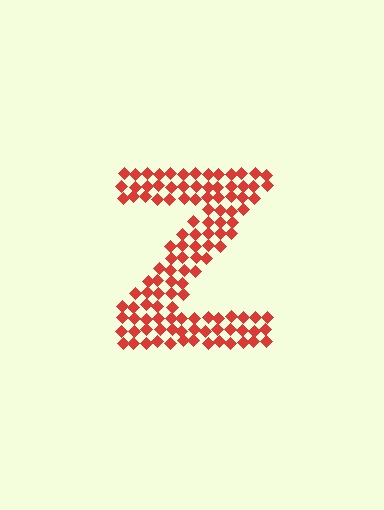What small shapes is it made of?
It is made of small diamonds.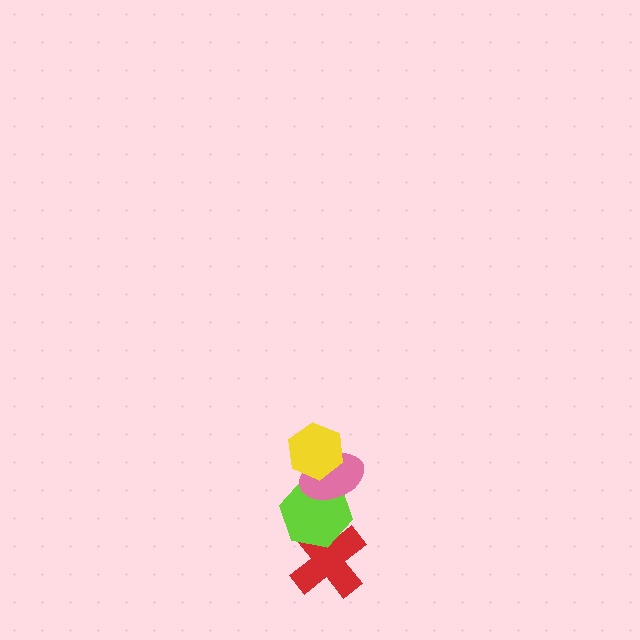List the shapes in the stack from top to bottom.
From top to bottom: the yellow hexagon, the pink ellipse, the lime hexagon, the red cross.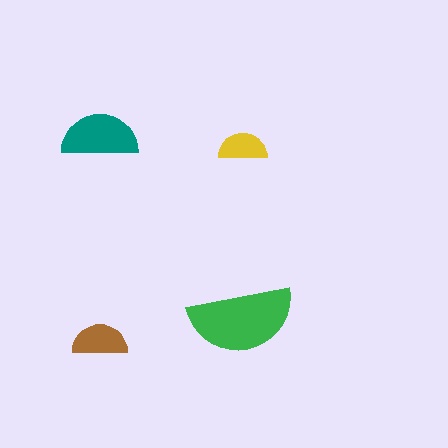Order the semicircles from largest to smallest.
the green one, the teal one, the brown one, the yellow one.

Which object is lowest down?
The brown semicircle is bottommost.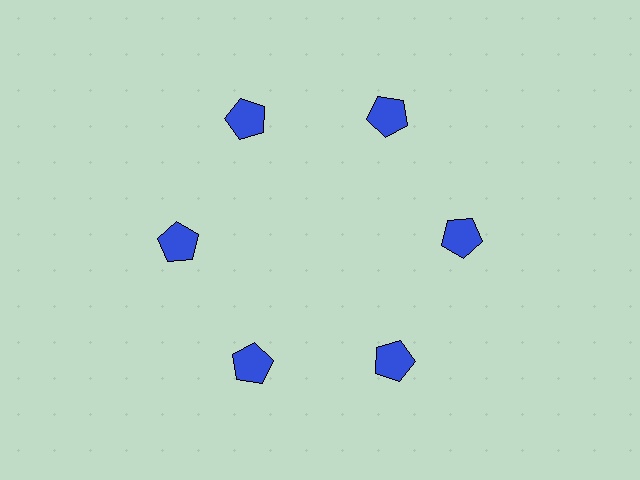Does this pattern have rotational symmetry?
Yes, this pattern has 6-fold rotational symmetry. It looks the same after rotating 60 degrees around the center.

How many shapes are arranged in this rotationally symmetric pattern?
There are 6 shapes, arranged in 6 groups of 1.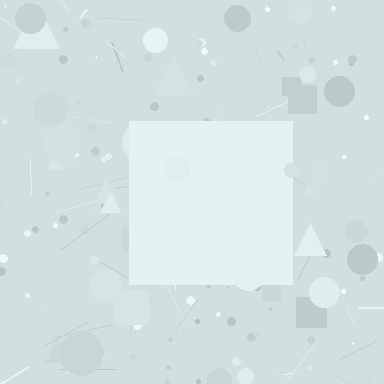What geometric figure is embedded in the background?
A square is embedded in the background.